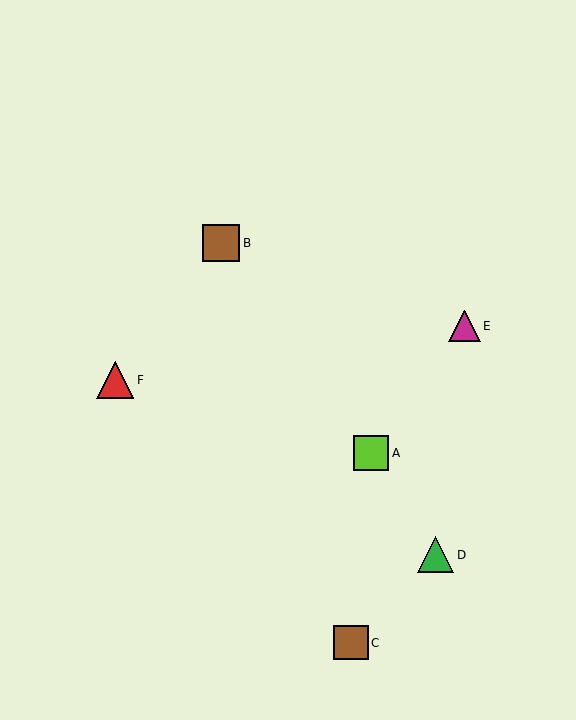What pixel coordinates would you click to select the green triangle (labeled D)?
Click at (436, 555) to select the green triangle D.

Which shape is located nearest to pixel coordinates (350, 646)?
The brown square (labeled C) at (351, 643) is nearest to that location.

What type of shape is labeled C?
Shape C is a brown square.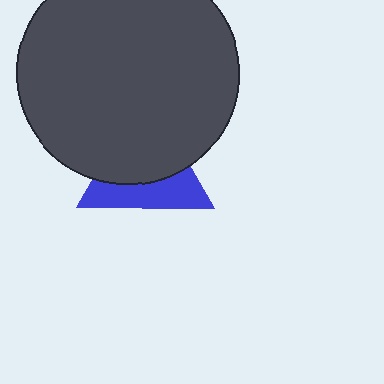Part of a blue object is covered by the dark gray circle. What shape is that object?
It is a triangle.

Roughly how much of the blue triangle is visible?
A small part of it is visible (roughly 42%).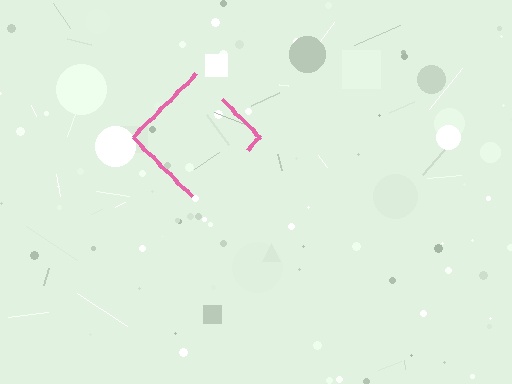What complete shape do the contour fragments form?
The contour fragments form a diamond.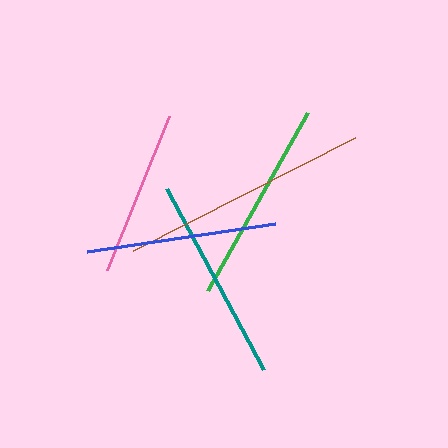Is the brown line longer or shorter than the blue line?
The brown line is longer than the blue line.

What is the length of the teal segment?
The teal segment is approximately 205 pixels long.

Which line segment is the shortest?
The pink line is the shortest at approximately 166 pixels.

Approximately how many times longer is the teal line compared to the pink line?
The teal line is approximately 1.2 times the length of the pink line.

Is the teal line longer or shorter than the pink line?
The teal line is longer than the pink line.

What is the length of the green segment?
The green segment is approximately 205 pixels long.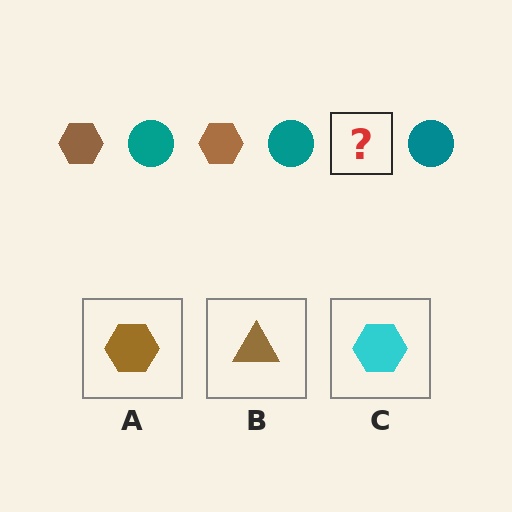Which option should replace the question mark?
Option A.